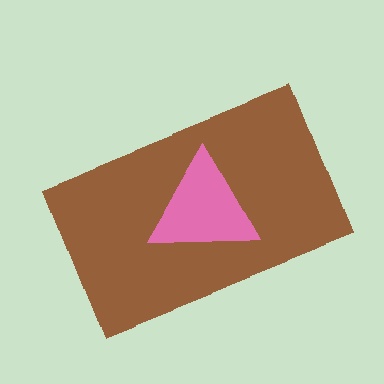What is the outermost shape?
The brown rectangle.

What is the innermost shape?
The pink triangle.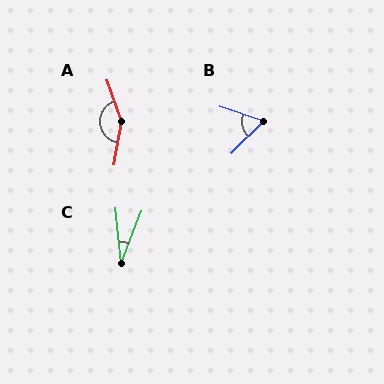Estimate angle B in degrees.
Approximately 63 degrees.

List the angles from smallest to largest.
C (27°), B (63°), A (151°).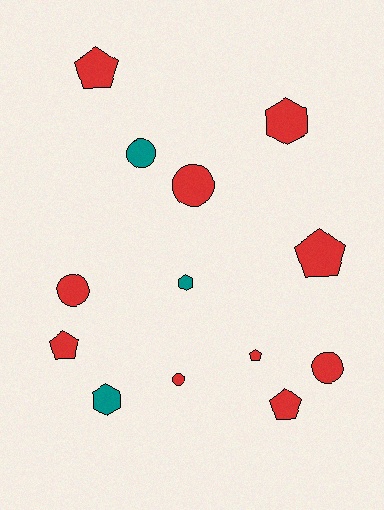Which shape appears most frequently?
Pentagon, with 5 objects.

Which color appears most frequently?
Red, with 10 objects.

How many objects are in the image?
There are 13 objects.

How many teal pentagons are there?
There are no teal pentagons.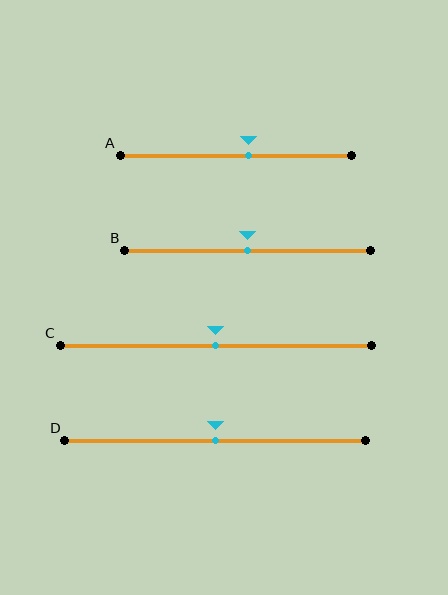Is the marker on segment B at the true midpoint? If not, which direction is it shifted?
Yes, the marker on segment B is at the true midpoint.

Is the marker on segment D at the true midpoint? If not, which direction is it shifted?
Yes, the marker on segment D is at the true midpoint.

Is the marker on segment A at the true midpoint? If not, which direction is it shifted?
No, the marker on segment A is shifted to the right by about 6% of the segment length.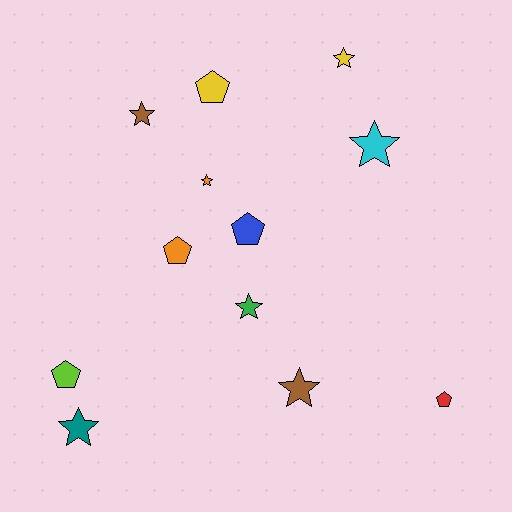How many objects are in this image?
There are 12 objects.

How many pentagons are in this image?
There are 5 pentagons.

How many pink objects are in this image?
There are no pink objects.